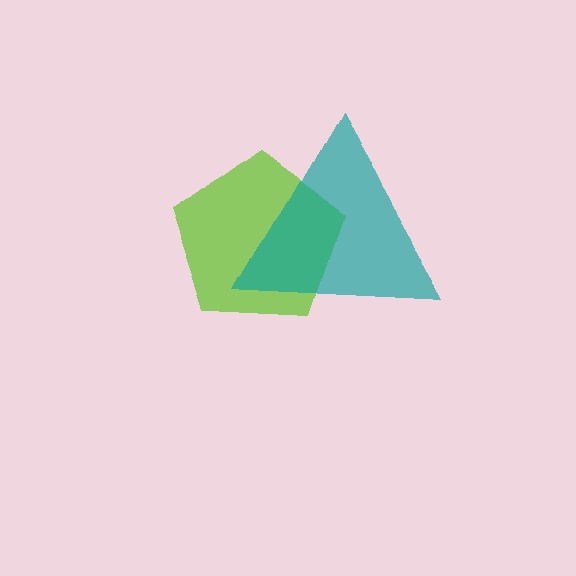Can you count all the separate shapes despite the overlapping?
Yes, there are 2 separate shapes.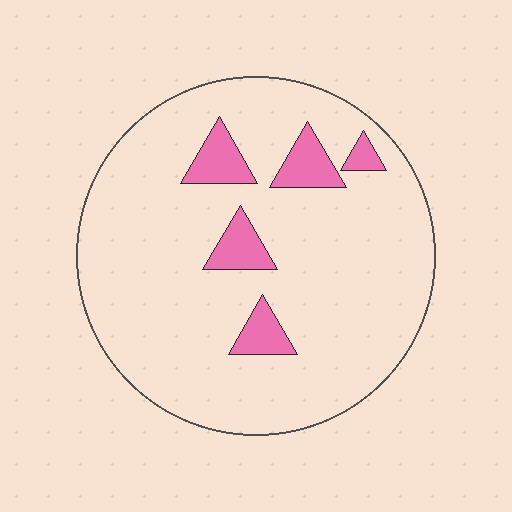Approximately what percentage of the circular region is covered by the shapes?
Approximately 10%.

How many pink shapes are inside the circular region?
5.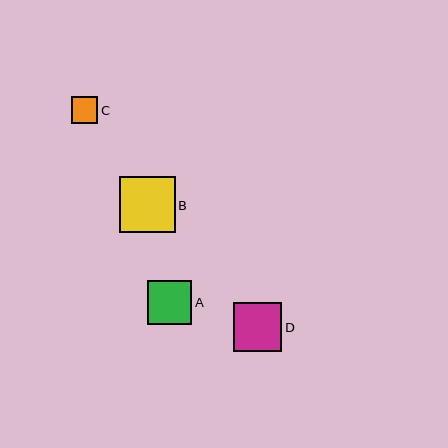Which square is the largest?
Square B is the largest with a size of approximately 56 pixels.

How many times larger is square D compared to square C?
Square D is approximately 1.8 times the size of square C.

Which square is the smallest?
Square C is the smallest with a size of approximately 27 pixels.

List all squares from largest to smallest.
From largest to smallest: B, D, A, C.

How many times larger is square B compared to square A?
Square B is approximately 1.3 times the size of square A.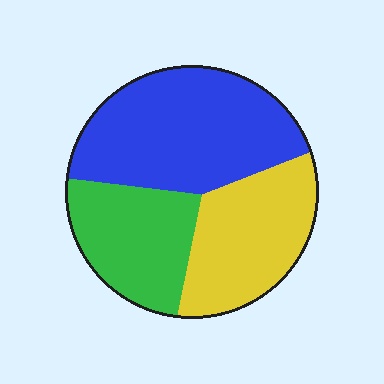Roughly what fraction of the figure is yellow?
Yellow takes up about one third (1/3) of the figure.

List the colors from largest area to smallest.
From largest to smallest: blue, yellow, green.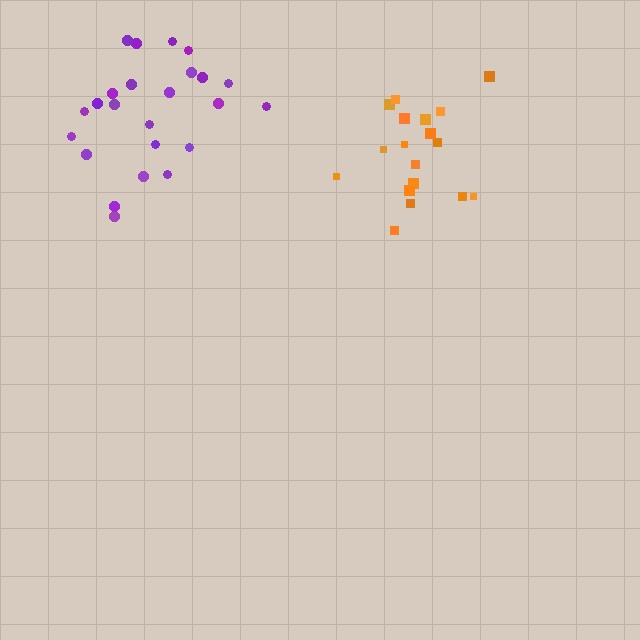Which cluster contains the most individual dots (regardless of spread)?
Purple (24).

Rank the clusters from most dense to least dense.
orange, purple.